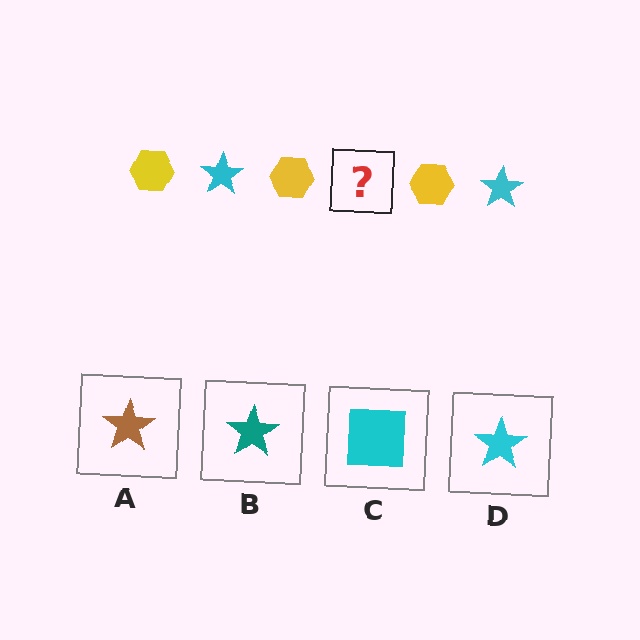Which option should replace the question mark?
Option D.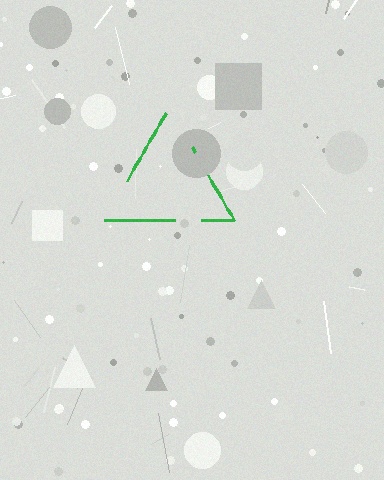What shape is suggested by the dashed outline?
The dashed outline suggests a triangle.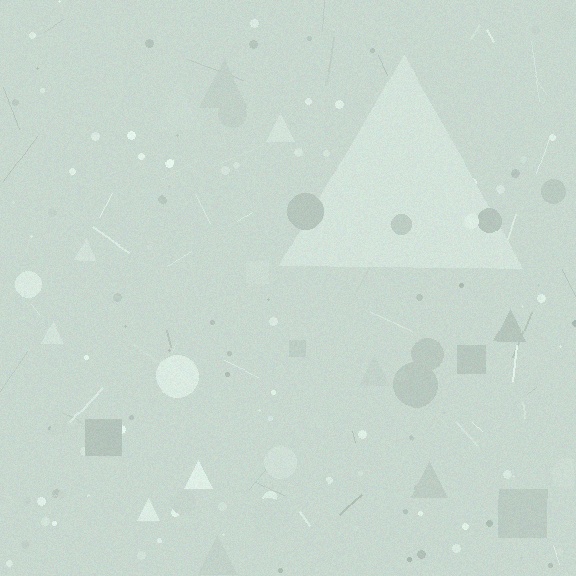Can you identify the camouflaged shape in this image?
The camouflaged shape is a triangle.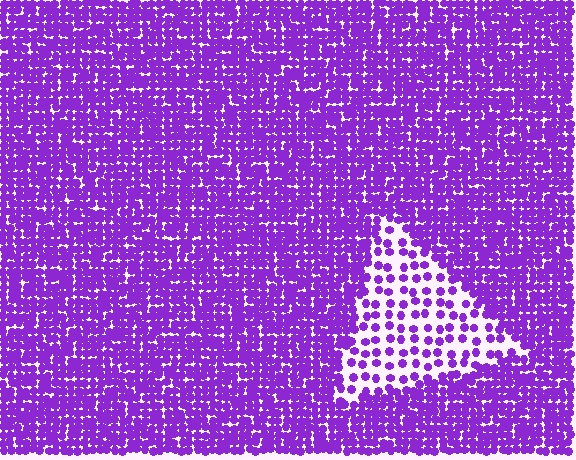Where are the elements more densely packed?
The elements are more densely packed outside the triangle boundary.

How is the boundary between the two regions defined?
The boundary is defined by a change in element density (approximately 2.8x ratio). All elements are the same color, size, and shape.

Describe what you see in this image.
The image contains small purple elements arranged at two different densities. A triangle-shaped region is visible where the elements are less densely packed than the surrounding area.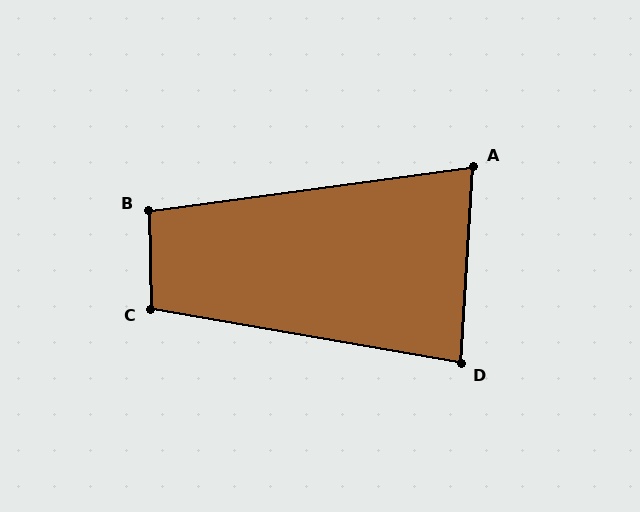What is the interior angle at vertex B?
Approximately 96 degrees (obtuse).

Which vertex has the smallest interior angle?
A, at approximately 79 degrees.